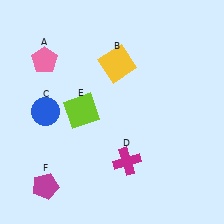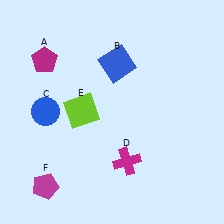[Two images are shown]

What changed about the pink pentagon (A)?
In Image 1, A is pink. In Image 2, it changed to magenta.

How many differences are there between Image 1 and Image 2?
There are 2 differences between the two images.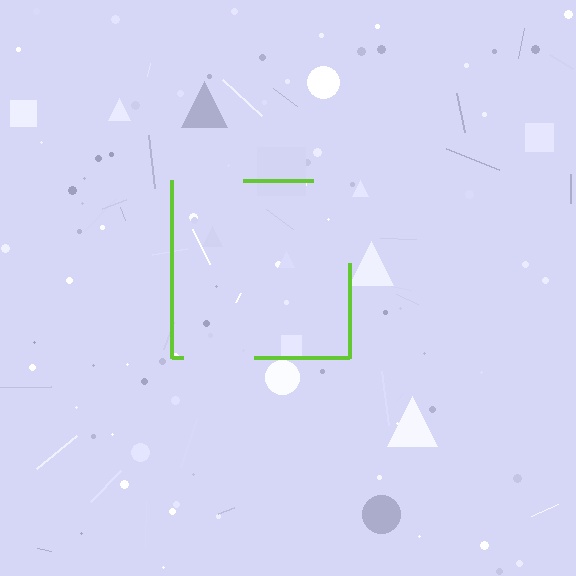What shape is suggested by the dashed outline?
The dashed outline suggests a square.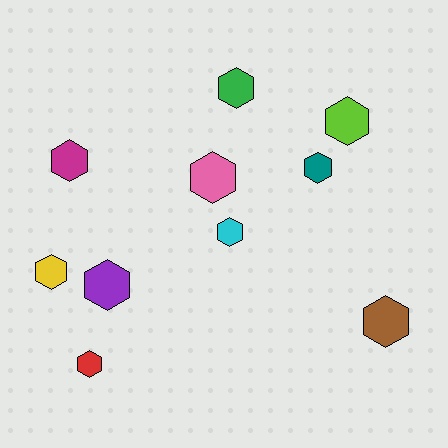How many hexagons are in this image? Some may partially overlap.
There are 10 hexagons.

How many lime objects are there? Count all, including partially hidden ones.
There is 1 lime object.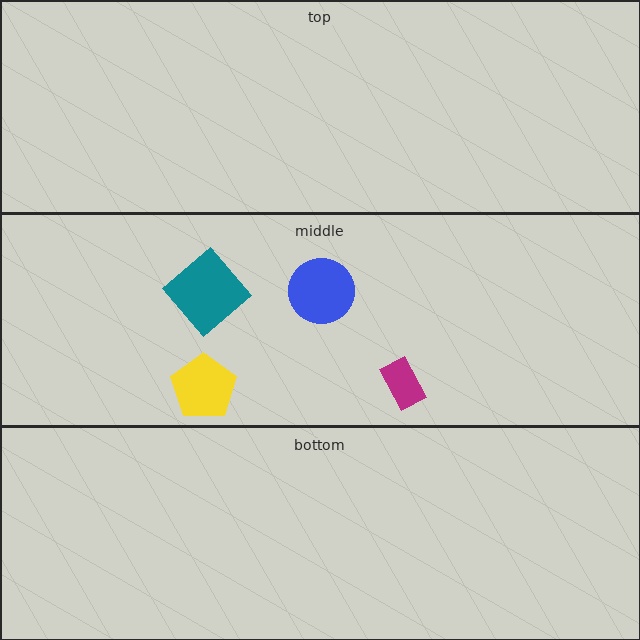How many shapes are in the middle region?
4.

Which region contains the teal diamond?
The middle region.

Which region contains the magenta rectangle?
The middle region.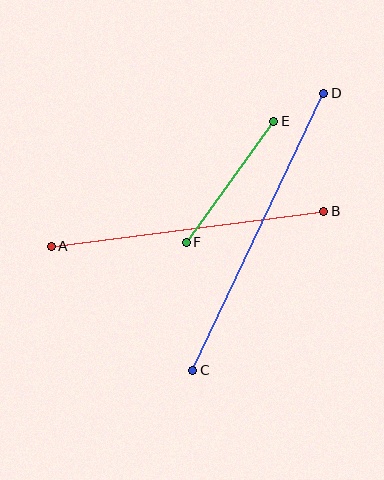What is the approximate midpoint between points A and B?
The midpoint is at approximately (187, 229) pixels.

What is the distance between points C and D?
The distance is approximately 306 pixels.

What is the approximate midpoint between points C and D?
The midpoint is at approximately (258, 232) pixels.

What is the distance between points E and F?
The distance is approximately 149 pixels.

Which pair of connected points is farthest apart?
Points C and D are farthest apart.